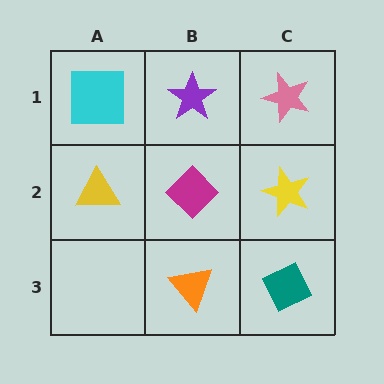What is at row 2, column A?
A yellow triangle.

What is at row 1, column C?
A pink star.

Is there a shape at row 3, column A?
No, that cell is empty.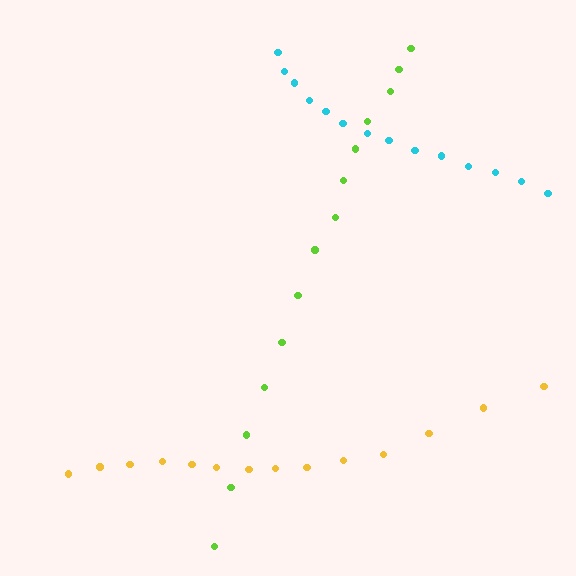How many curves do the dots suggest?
There are 3 distinct paths.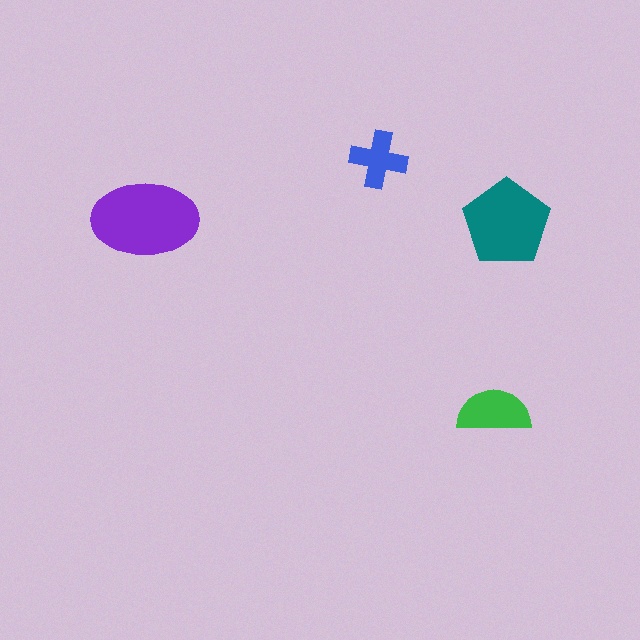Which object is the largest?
The purple ellipse.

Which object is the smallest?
The blue cross.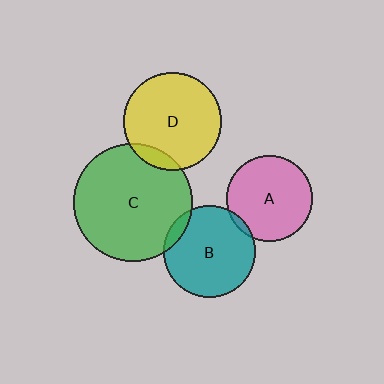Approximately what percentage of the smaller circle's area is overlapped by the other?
Approximately 5%.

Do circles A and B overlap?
Yes.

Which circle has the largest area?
Circle C (green).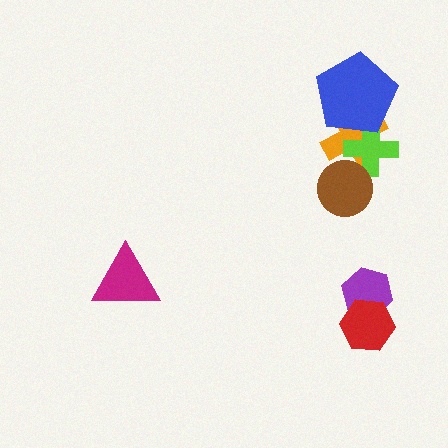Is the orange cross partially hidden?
Yes, it is partially covered by another shape.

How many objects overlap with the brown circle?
2 objects overlap with the brown circle.